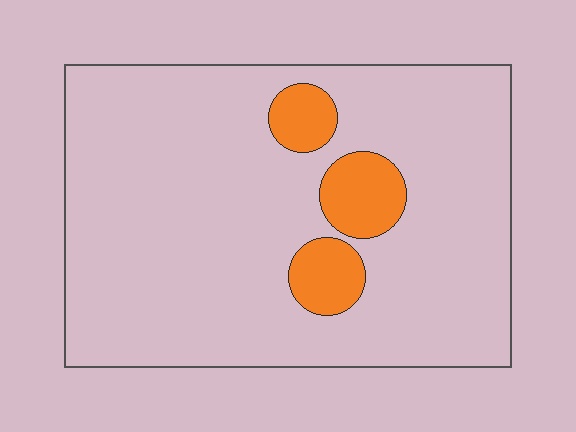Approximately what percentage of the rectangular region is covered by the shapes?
Approximately 10%.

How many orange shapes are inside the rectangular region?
3.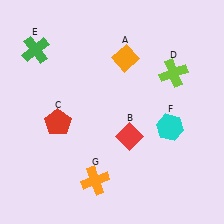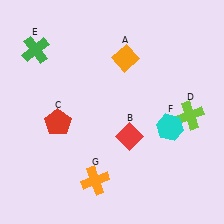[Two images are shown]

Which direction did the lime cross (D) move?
The lime cross (D) moved down.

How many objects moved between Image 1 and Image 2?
1 object moved between the two images.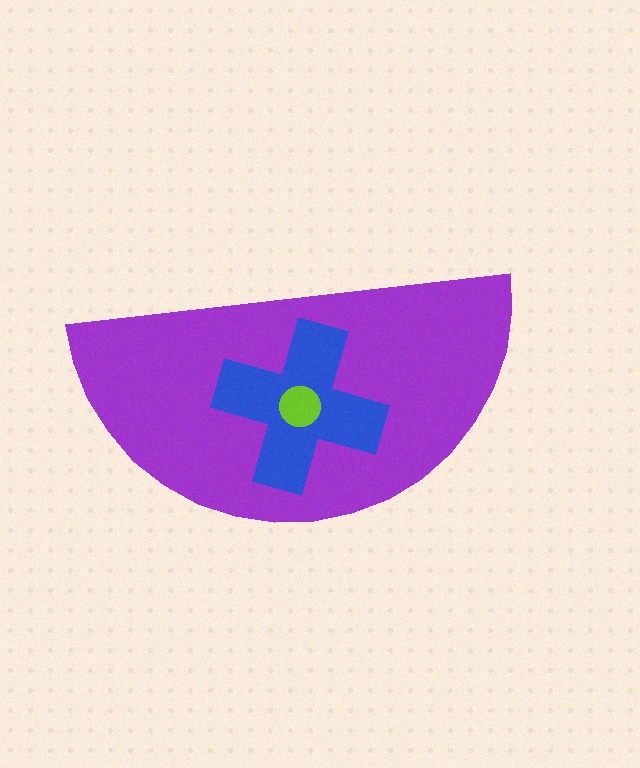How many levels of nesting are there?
3.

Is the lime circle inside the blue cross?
Yes.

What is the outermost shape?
The purple semicircle.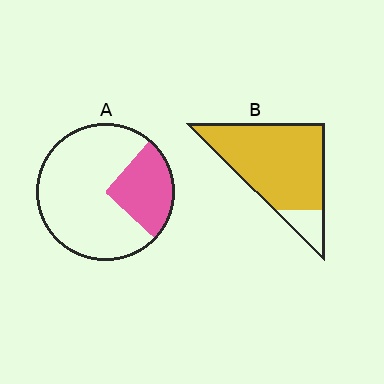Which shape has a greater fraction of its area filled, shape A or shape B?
Shape B.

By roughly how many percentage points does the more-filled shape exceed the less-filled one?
By roughly 60 percentage points (B over A).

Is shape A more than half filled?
No.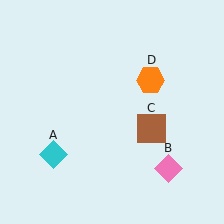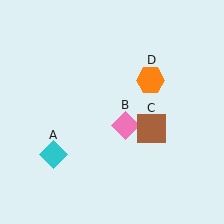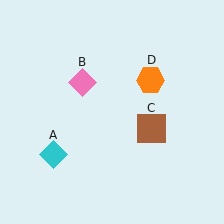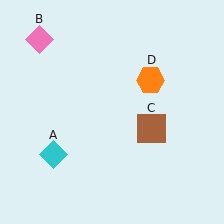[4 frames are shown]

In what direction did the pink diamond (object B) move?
The pink diamond (object B) moved up and to the left.